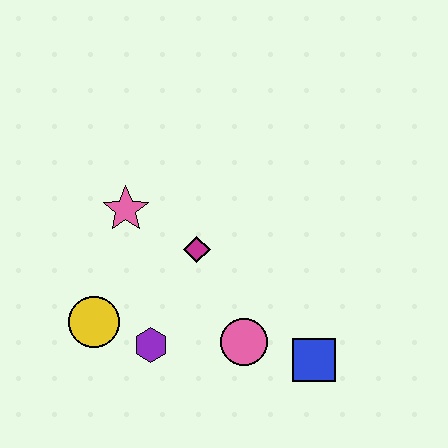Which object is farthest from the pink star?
The blue square is farthest from the pink star.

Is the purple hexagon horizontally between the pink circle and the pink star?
Yes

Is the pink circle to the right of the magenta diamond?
Yes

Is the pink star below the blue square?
No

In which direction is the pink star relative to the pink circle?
The pink star is above the pink circle.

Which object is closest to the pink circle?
The blue square is closest to the pink circle.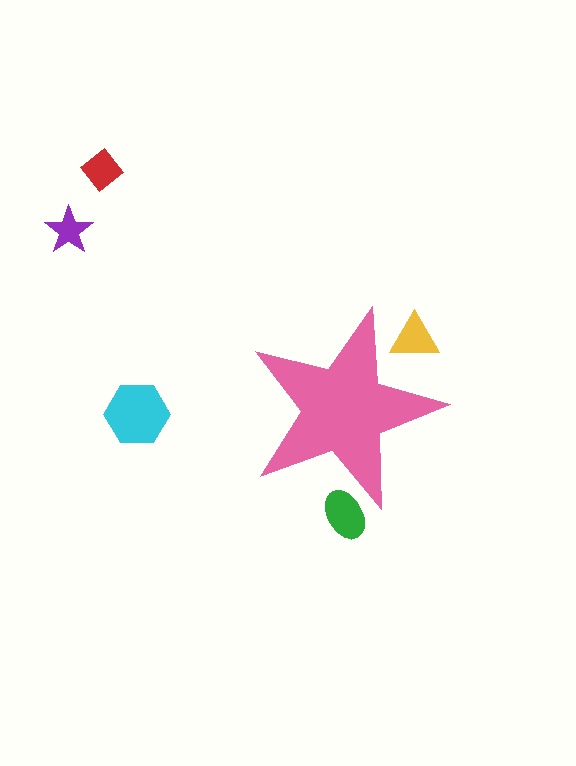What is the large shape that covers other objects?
A pink star.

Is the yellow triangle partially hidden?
Yes, the yellow triangle is partially hidden behind the pink star.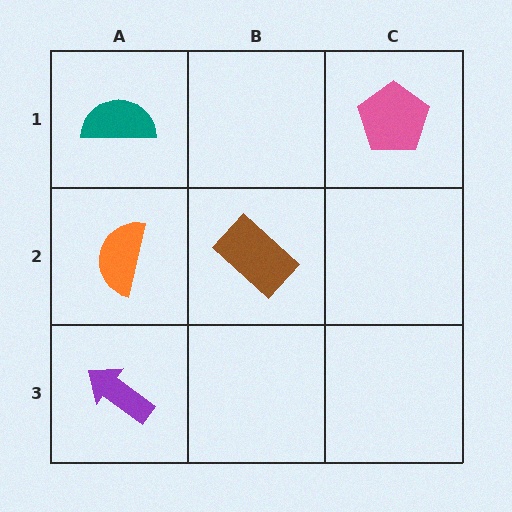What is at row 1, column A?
A teal semicircle.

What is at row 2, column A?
An orange semicircle.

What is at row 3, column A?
A purple arrow.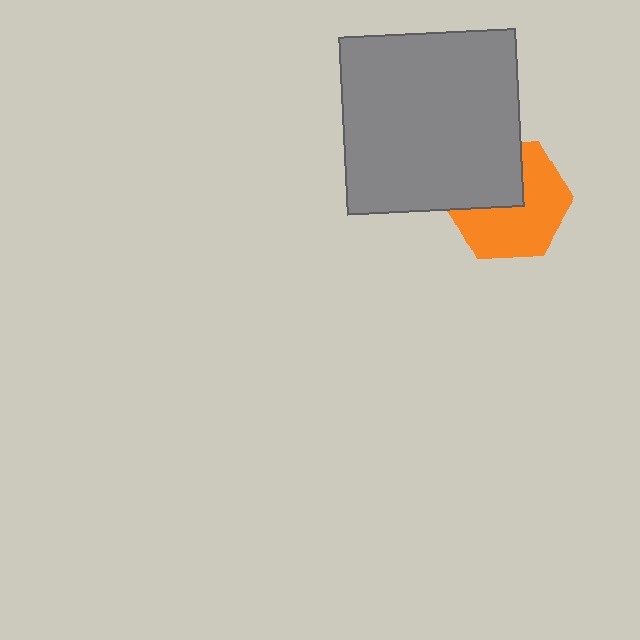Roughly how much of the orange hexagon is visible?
About half of it is visible (roughly 62%).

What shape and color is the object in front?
The object in front is a gray square.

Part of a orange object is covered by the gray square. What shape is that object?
It is a hexagon.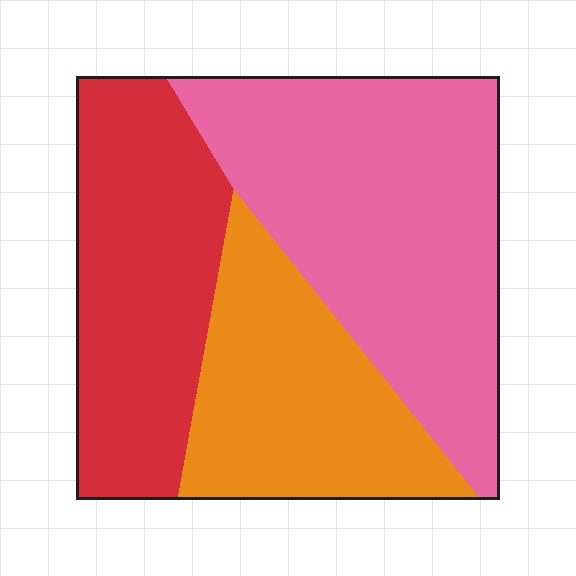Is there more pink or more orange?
Pink.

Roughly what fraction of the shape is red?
Red covers around 30% of the shape.